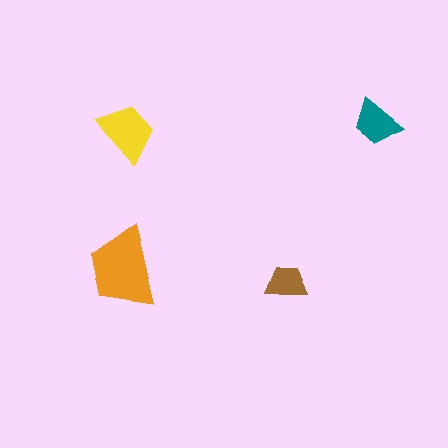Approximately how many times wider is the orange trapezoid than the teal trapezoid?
About 1.5 times wider.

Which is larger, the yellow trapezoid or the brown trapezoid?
The yellow one.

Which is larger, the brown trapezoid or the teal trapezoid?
The teal one.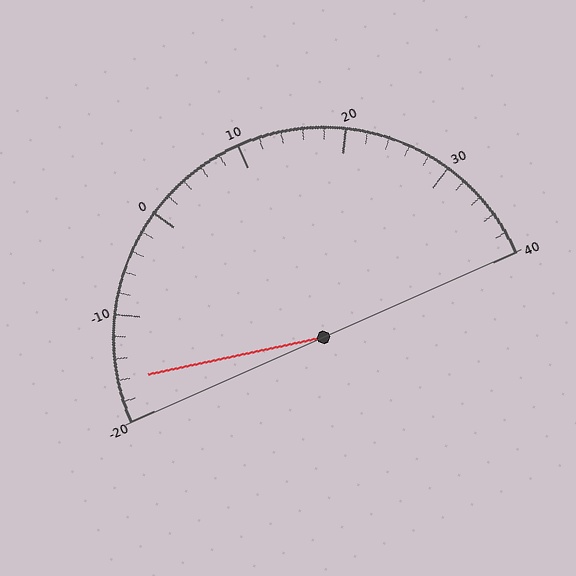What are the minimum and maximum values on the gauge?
The gauge ranges from -20 to 40.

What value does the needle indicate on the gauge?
The needle indicates approximately -16.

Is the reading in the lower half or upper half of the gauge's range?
The reading is in the lower half of the range (-20 to 40).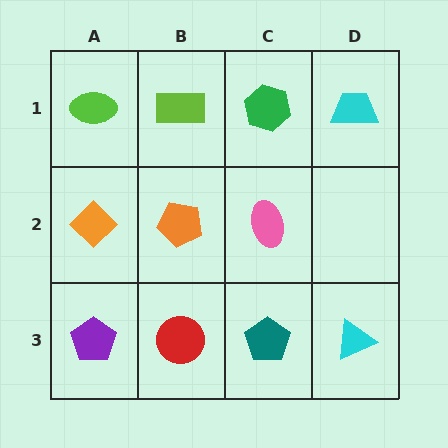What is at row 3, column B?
A red circle.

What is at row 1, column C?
A green hexagon.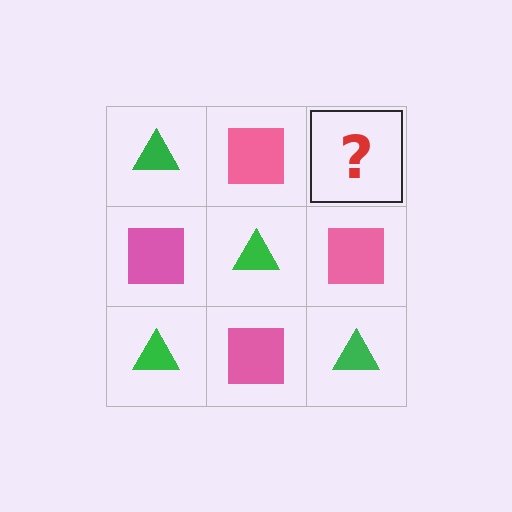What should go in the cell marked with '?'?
The missing cell should contain a green triangle.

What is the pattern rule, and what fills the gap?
The rule is that it alternates green triangle and pink square in a checkerboard pattern. The gap should be filled with a green triangle.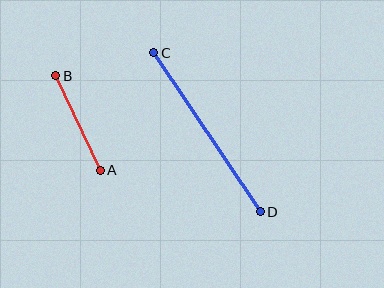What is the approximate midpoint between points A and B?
The midpoint is at approximately (78, 123) pixels.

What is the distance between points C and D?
The distance is approximately 191 pixels.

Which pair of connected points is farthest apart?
Points C and D are farthest apart.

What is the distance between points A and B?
The distance is approximately 104 pixels.